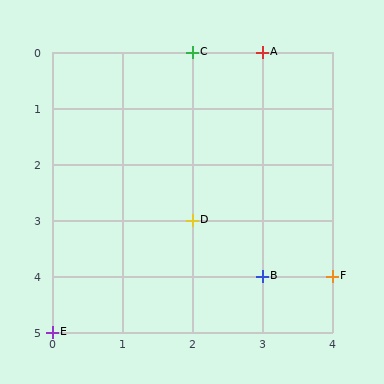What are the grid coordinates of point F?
Point F is at grid coordinates (4, 4).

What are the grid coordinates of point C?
Point C is at grid coordinates (2, 0).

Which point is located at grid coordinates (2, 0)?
Point C is at (2, 0).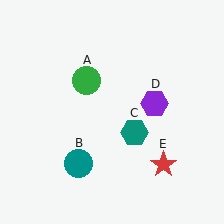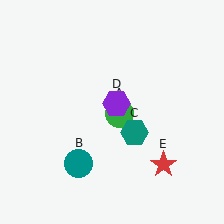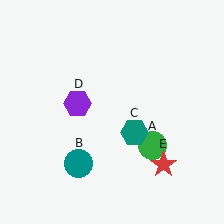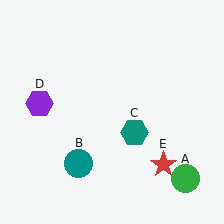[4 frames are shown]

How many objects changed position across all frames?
2 objects changed position: green circle (object A), purple hexagon (object D).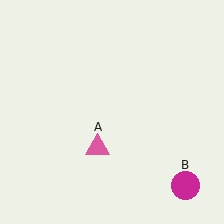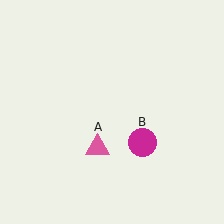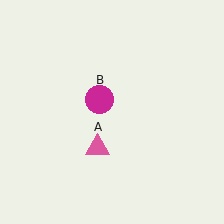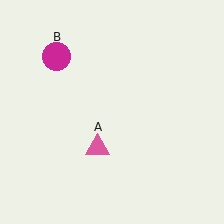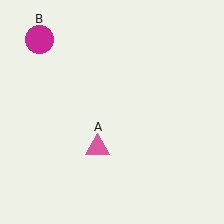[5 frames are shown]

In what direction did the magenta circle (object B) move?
The magenta circle (object B) moved up and to the left.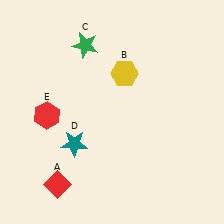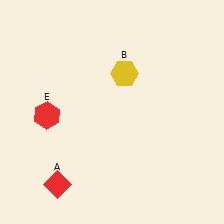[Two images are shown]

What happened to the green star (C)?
The green star (C) was removed in Image 2. It was in the top-left area of Image 1.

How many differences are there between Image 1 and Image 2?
There are 2 differences between the two images.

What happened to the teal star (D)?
The teal star (D) was removed in Image 2. It was in the bottom-left area of Image 1.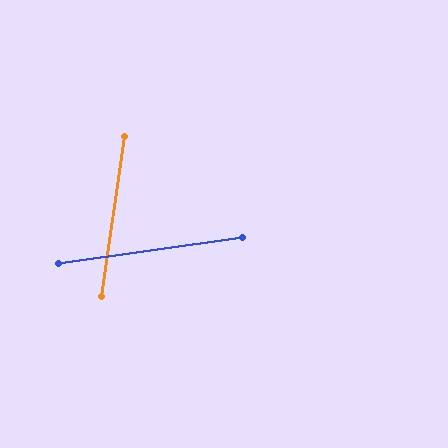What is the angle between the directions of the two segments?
Approximately 74 degrees.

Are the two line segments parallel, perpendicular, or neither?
Neither parallel nor perpendicular — they differ by about 74°.